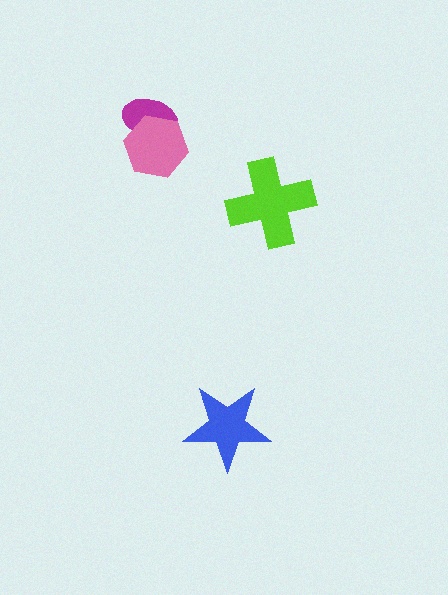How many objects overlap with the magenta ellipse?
1 object overlaps with the magenta ellipse.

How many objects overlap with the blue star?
0 objects overlap with the blue star.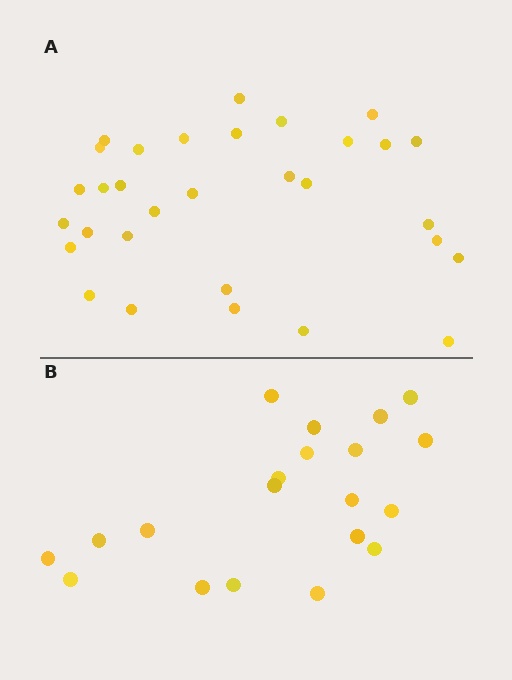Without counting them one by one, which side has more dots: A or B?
Region A (the top region) has more dots.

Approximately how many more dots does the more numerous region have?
Region A has roughly 12 or so more dots than region B.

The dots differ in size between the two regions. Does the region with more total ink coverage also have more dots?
No. Region B has more total ink coverage because its dots are larger, but region A actually contains more individual dots. Total area can be misleading — the number of items is what matters here.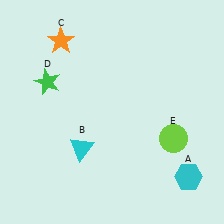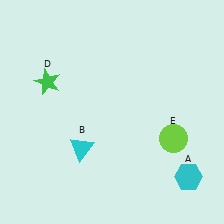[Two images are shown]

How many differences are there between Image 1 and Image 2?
There is 1 difference between the two images.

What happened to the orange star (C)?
The orange star (C) was removed in Image 2. It was in the top-left area of Image 1.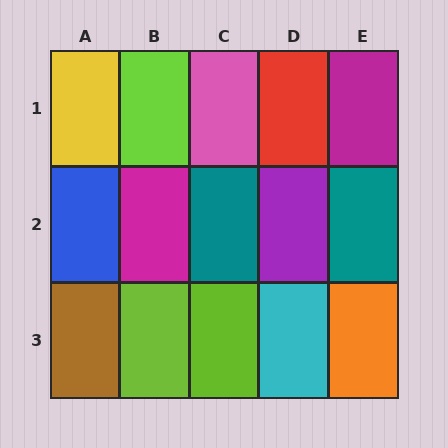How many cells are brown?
1 cell is brown.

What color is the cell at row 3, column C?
Lime.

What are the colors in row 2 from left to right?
Blue, magenta, teal, purple, teal.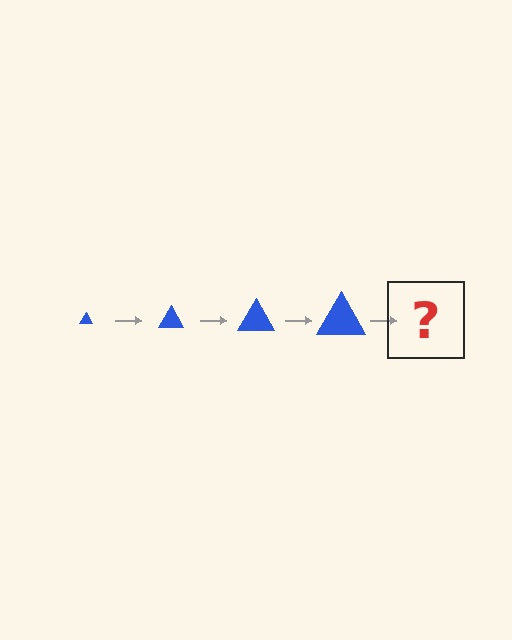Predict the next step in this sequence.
The next step is a blue triangle, larger than the previous one.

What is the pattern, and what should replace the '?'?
The pattern is that the triangle gets progressively larger each step. The '?' should be a blue triangle, larger than the previous one.